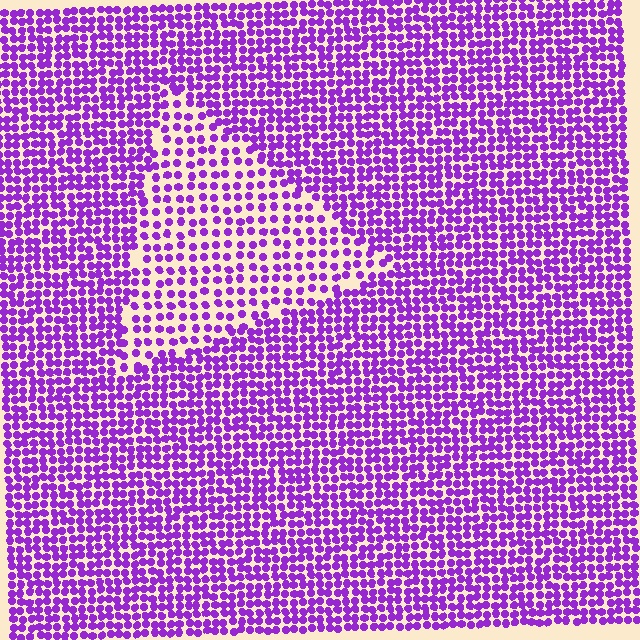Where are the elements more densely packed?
The elements are more densely packed outside the triangle boundary.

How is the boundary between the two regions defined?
The boundary is defined by a change in element density (approximately 1.8x ratio). All elements are the same color, size, and shape.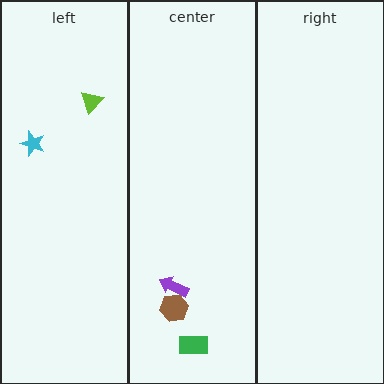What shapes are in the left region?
The cyan star, the lime triangle.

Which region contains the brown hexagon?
The center region.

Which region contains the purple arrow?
The center region.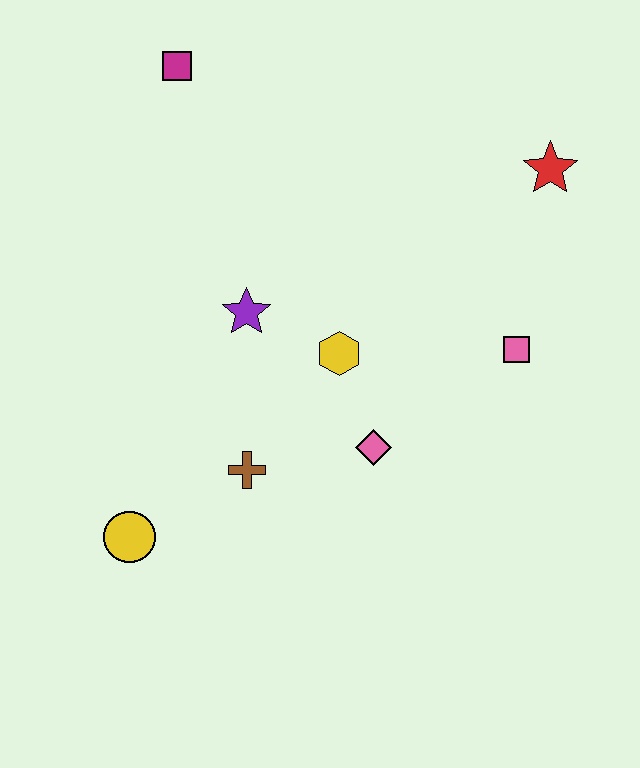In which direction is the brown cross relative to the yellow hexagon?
The brown cross is below the yellow hexagon.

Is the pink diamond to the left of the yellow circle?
No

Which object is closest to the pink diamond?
The yellow hexagon is closest to the pink diamond.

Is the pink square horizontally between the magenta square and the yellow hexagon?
No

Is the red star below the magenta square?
Yes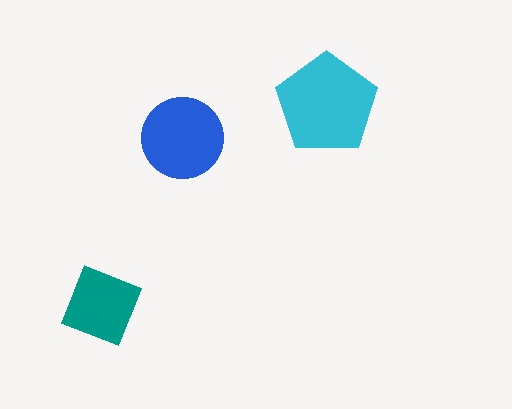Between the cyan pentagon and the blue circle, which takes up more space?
The cyan pentagon.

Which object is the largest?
The cyan pentagon.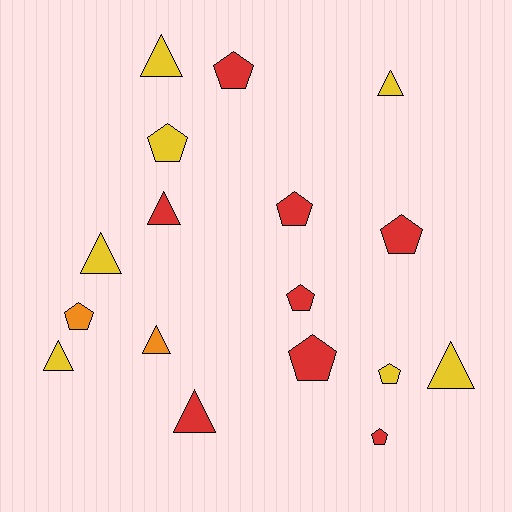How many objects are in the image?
There are 17 objects.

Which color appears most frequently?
Red, with 8 objects.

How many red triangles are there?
There are 2 red triangles.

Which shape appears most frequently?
Pentagon, with 9 objects.